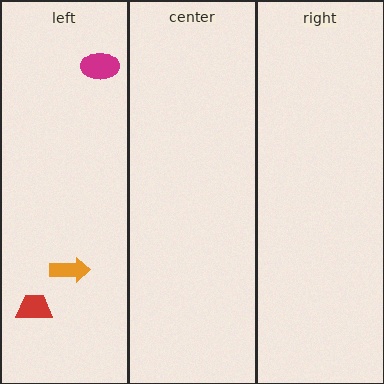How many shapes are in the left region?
3.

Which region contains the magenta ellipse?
The left region.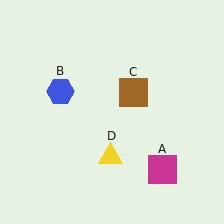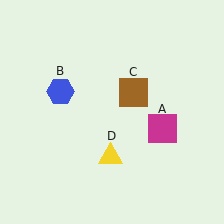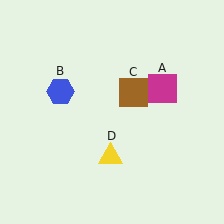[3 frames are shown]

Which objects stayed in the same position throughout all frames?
Blue hexagon (object B) and brown square (object C) and yellow triangle (object D) remained stationary.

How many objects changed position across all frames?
1 object changed position: magenta square (object A).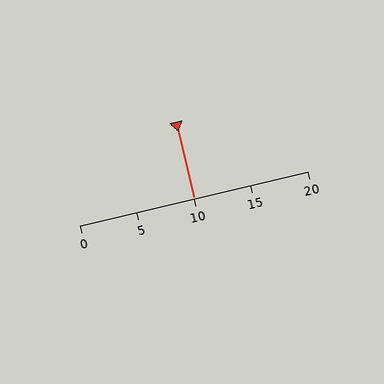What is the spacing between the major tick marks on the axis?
The major ticks are spaced 5 apart.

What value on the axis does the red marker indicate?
The marker indicates approximately 10.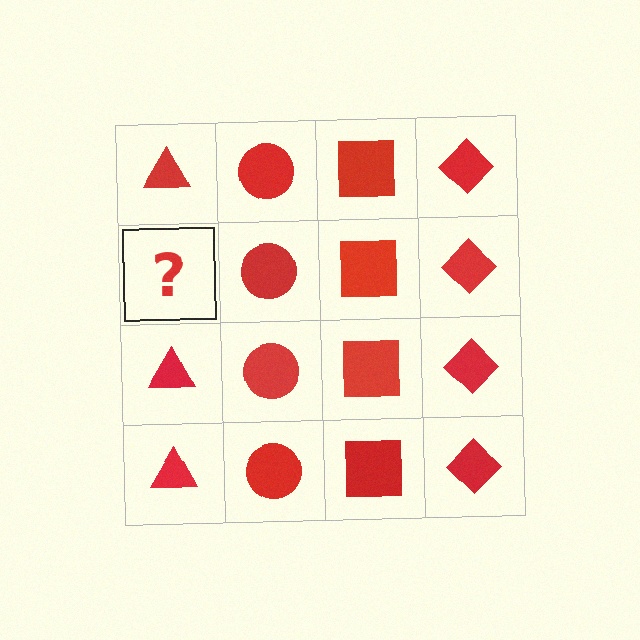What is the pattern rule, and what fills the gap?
The rule is that each column has a consistent shape. The gap should be filled with a red triangle.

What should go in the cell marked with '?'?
The missing cell should contain a red triangle.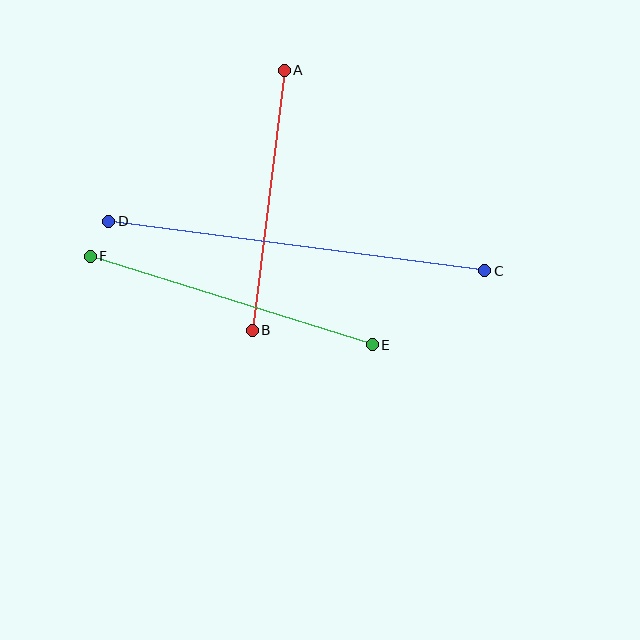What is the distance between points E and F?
The distance is approximately 295 pixels.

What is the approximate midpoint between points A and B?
The midpoint is at approximately (268, 200) pixels.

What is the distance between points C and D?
The distance is approximately 379 pixels.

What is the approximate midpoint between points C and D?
The midpoint is at approximately (297, 246) pixels.